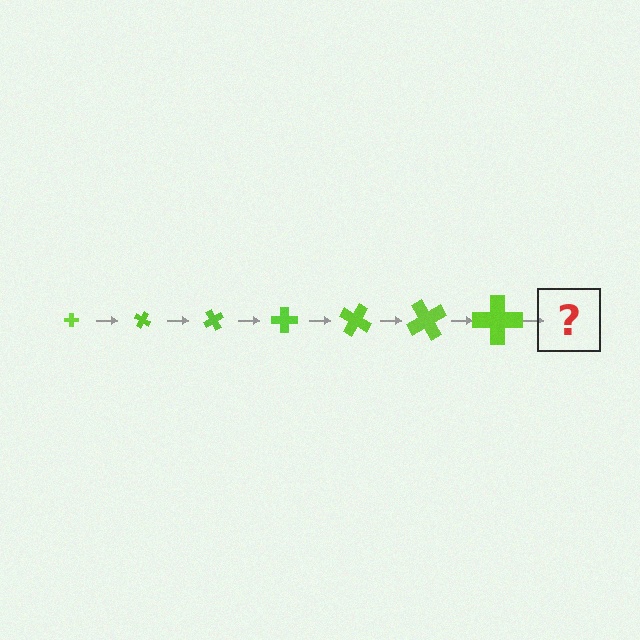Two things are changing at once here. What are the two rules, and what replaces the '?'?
The two rules are that the cross grows larger each step and it rotates 30 degrees each step. The '?' should be a cross, larger than the previous one and rotated 210 degrees from the start.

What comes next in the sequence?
The next element should be a cross, larger than the previous one and rotated 210 degrees from the start.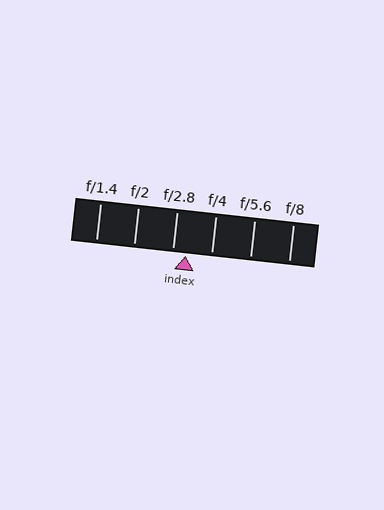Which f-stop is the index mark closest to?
The index mark is closest to f/2.8.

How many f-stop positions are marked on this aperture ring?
There are 6 f-stop positions marked.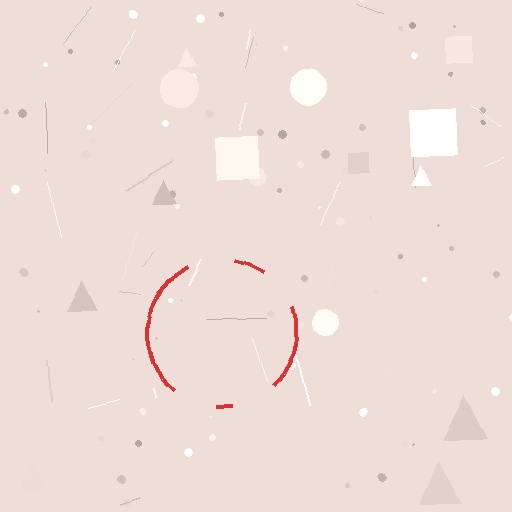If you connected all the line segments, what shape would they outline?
They would outline a circle.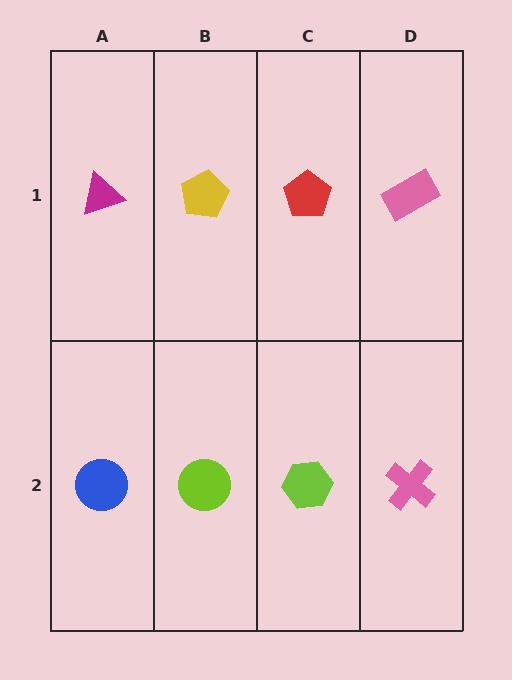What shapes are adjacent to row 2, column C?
A red pentagon (row 1, column C), a lime circle (row 2, column B), a pink cross (row 2, column D).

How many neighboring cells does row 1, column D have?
2.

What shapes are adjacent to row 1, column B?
A lime circle (row 2, column B), a magenta triangle (row 1, column A), a red pentagon (row 1, column C).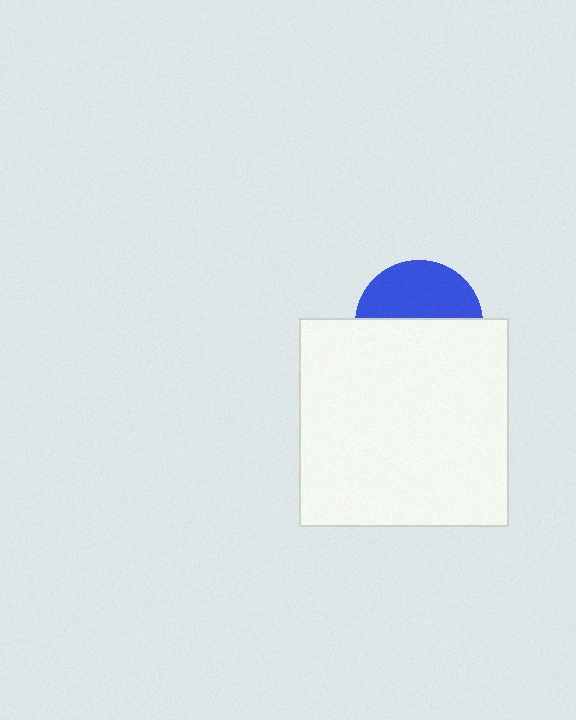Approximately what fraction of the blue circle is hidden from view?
Roughly 56% of the blue circle is hidden behind the white square.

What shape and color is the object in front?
The object in front is a white square.